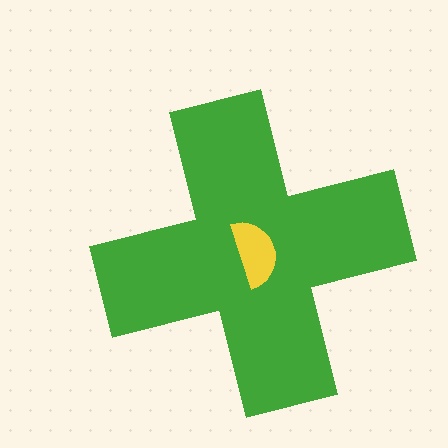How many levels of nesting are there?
2.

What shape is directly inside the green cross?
The yellow semicircle.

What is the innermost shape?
The yellow semicircle.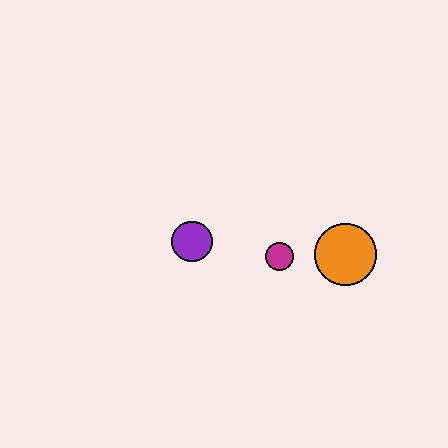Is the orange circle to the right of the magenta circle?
Yes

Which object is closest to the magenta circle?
The orange circle is closest to the magenta circle.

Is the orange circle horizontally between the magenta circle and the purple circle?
No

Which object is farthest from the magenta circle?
The purple circle is farthest from the magenta circle.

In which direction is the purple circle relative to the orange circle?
The purple circle is to the left of the orange circle.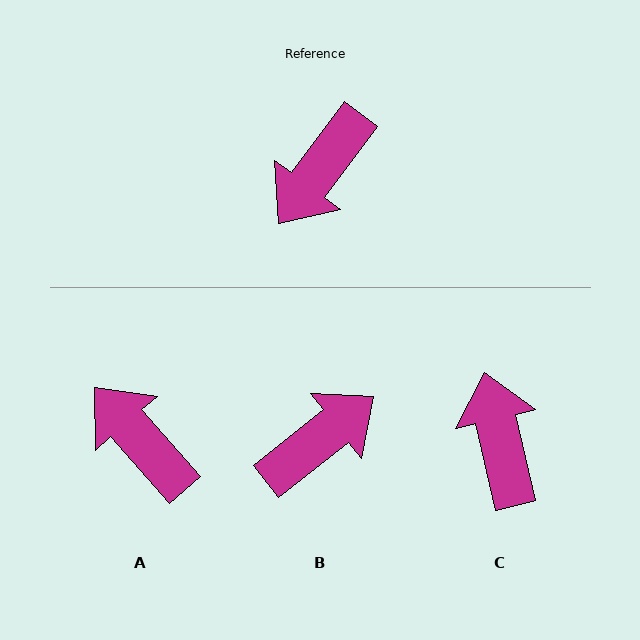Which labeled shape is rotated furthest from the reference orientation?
B, about 165 degrees away.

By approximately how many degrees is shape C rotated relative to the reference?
Approximately 130 degrees clockwise.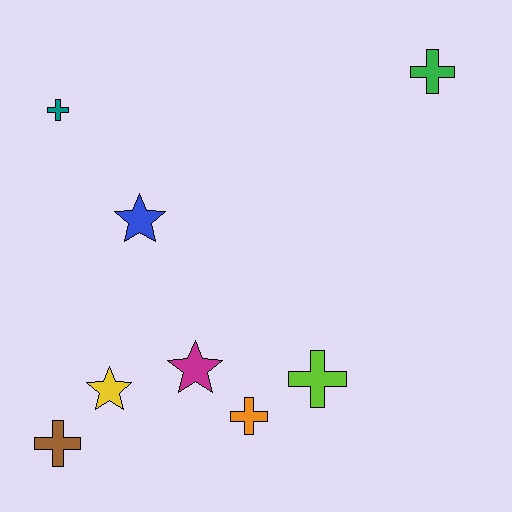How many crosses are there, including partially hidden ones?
There are 5 crosses.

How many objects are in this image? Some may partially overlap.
There are 8 objects.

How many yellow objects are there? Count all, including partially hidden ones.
There is 1 yellow object.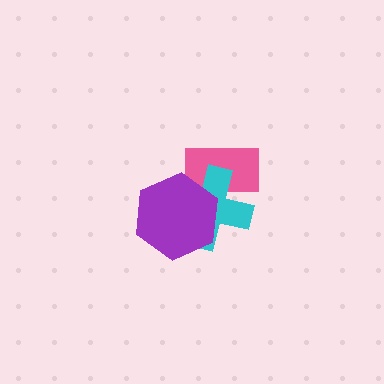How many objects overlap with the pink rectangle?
2 objects overlap with the pink rectangle.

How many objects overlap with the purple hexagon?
2 objects overlap with the purple hexagon.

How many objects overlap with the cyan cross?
2 objects overlap with the cyan cross.